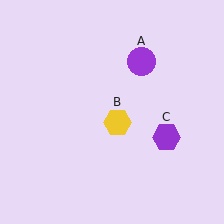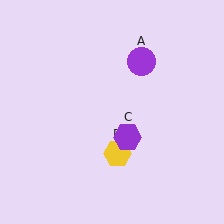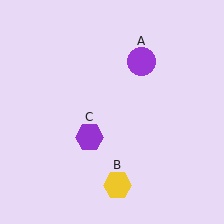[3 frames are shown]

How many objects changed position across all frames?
2 objects changed position: yellow hexagon (object B), purple hexagon (object C).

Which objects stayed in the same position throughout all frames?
Purple circle (object A) remained stationary.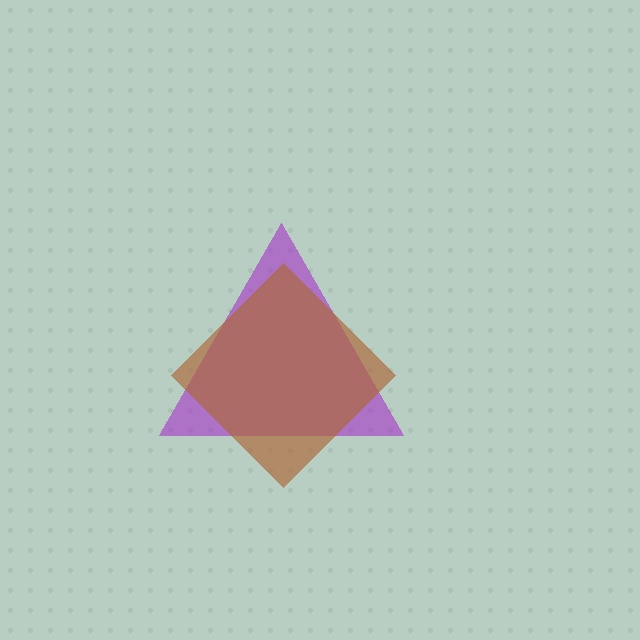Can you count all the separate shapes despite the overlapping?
Yes, there are 2 separate shapes.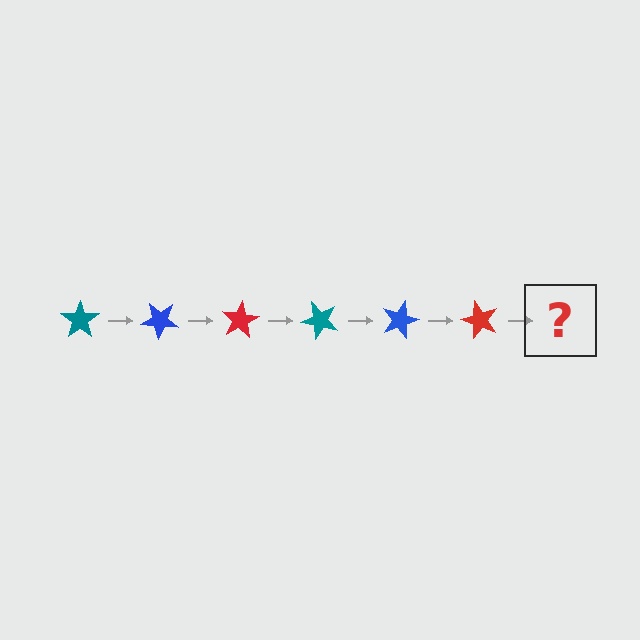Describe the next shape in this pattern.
It should be a teal star, rotated 240 degrees from the start.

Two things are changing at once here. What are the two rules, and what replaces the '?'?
The two rules are that it rotates 40 degrees each step and the color cycles through teal, blue, and red. The '?' should be a teal star, rotated 240 degrees from the start.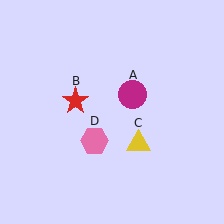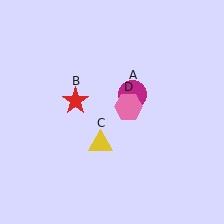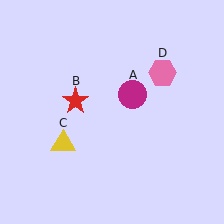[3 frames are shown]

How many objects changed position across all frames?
2 objects changed position: yellow triangle (object C), pink hexagon (object D).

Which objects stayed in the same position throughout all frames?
Magenta circle (object A) and red star (object B) remained stationary.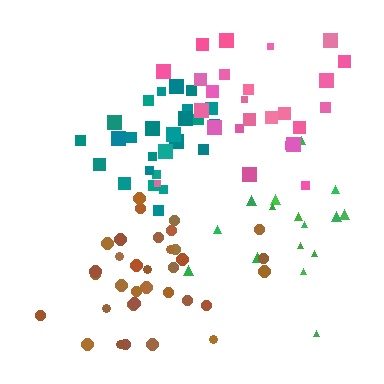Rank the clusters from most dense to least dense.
teal, brown, pink, green.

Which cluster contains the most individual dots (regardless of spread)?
Brown (34).